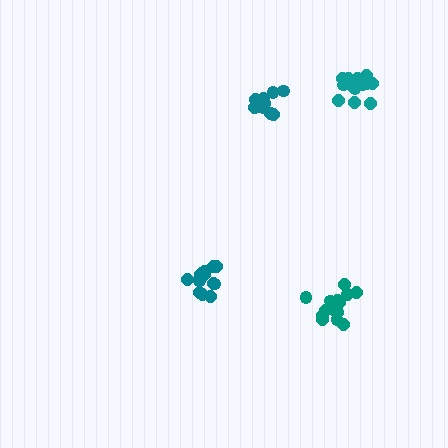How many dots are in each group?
Group 1: 16 dots, Group 2: 13 dots, Group 3: 12 dots, Group 4: 15 dots (56 total).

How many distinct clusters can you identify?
There are 4 distinct clusters.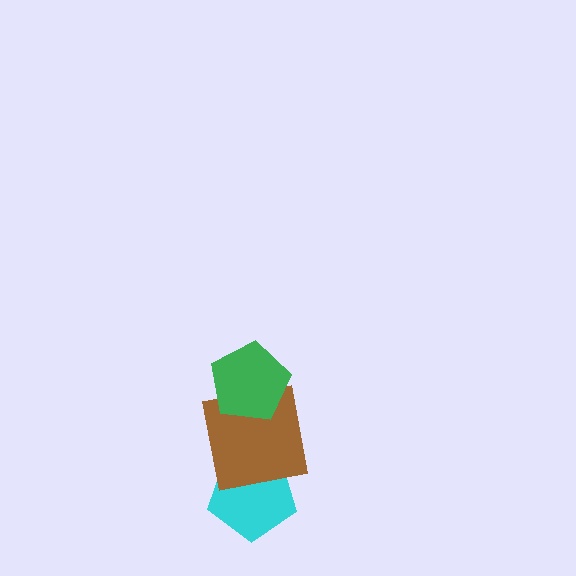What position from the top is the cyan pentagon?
The cyan pentagon is 3rd from the top.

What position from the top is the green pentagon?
The green pentagon is 1st from the top.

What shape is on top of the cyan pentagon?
The brown square is on top of the cyan pentagon.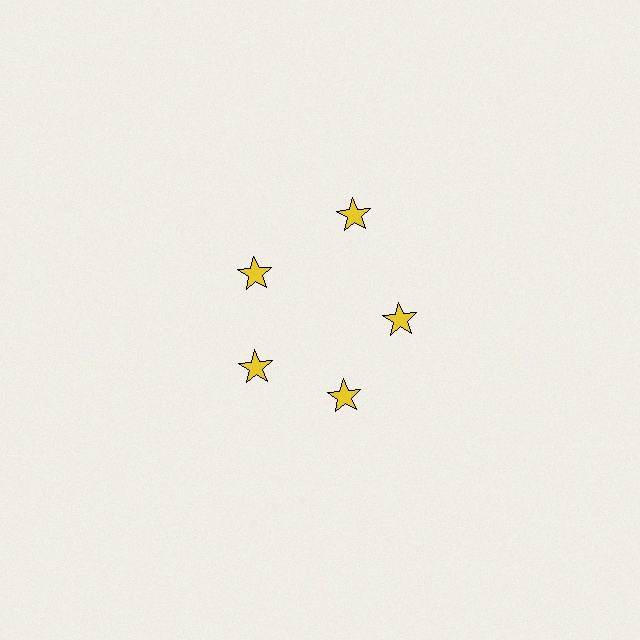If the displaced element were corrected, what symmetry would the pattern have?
It would have 5-fold rotational symmetry — the pattern would map onto itself every 72 degrees.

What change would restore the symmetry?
The symmetry would be restored by moving it inward, back onto the ring so that all 5 stars sit at equal angles and equal distance from the center.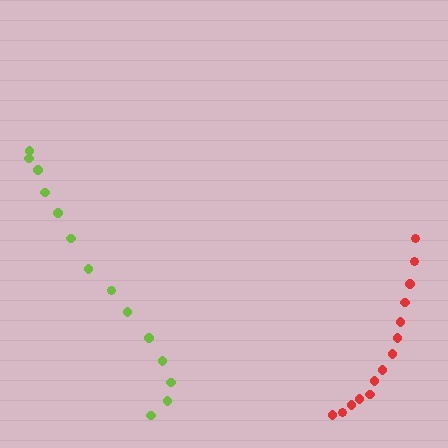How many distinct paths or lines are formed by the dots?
There are 2 distinct paths.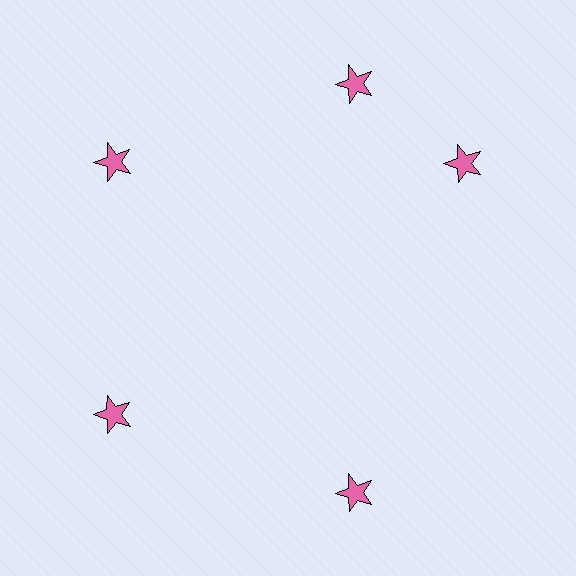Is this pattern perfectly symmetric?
No. The 5 pink stars are arranged in a ring, but one element near the 3 o'clock position is rotated out of alignment along the ring, breaking the 5-fold rotational symmetry.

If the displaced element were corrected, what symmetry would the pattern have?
It would have 5-fold rotational symmetry — the pattern would map onto itself every 72 degrees.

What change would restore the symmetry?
The symmetry would be restored by rotating it back into even spacing with its neighbors so that all 5 stars sit at equal angles and equal distance from the center.